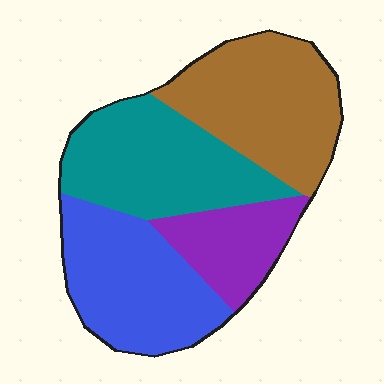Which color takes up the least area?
Purple, at roughly 15%.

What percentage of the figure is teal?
Teal takes up between a sixth and a third of the figure.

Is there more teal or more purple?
Teal.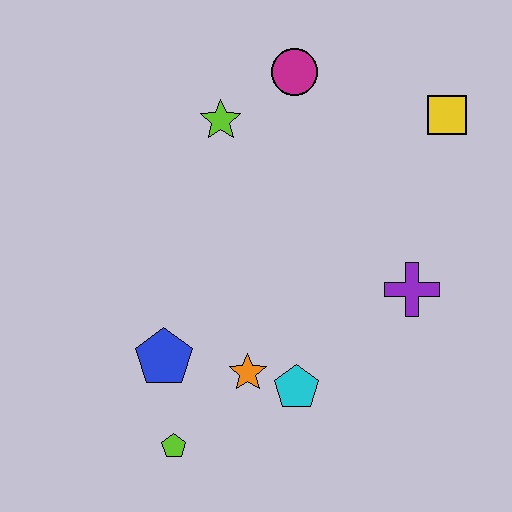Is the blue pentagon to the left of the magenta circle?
Yes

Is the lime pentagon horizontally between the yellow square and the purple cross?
No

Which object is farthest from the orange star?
The yellow square is farthest from the orange star.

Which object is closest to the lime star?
The magenta circle is closest to the lime star.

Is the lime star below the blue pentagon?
No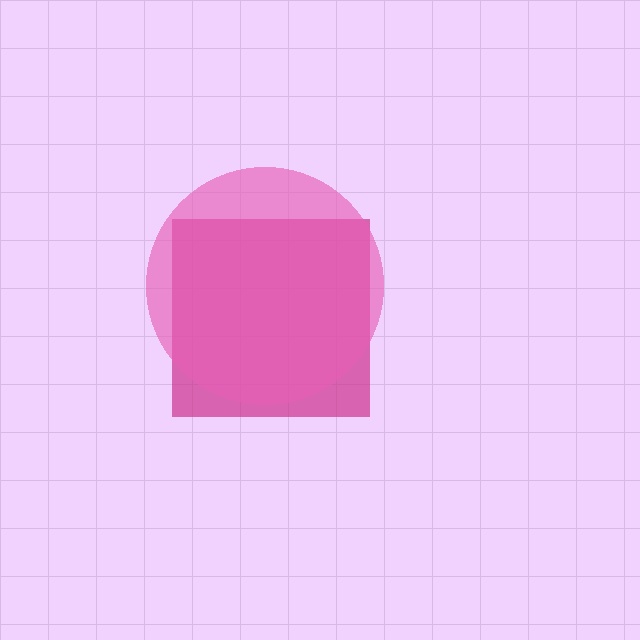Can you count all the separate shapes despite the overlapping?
Yes, there are 2 separate shapes.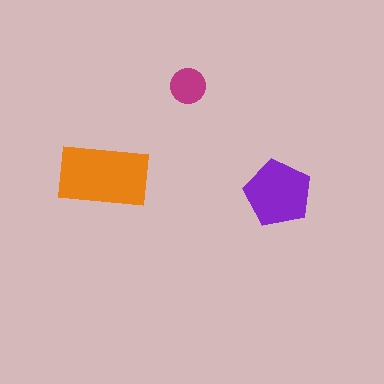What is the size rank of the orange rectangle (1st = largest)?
1st.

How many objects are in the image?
There are 3 objects in the image.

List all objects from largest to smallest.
The orange rectangle, the purple pentagon, the magenta circle.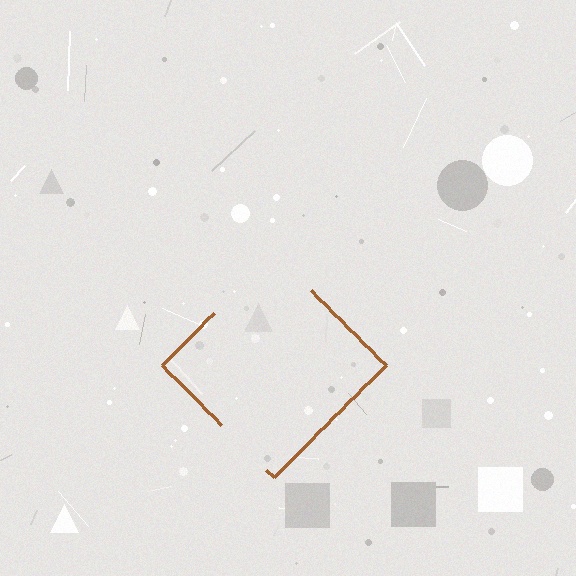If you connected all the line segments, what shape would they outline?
They would outline a diamond.